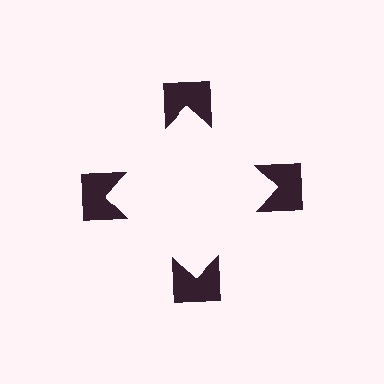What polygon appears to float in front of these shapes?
An illusory square — its edges are inferred from the aligned wedge cuts in the notched squares, not physically drawn.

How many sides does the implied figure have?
4 sides.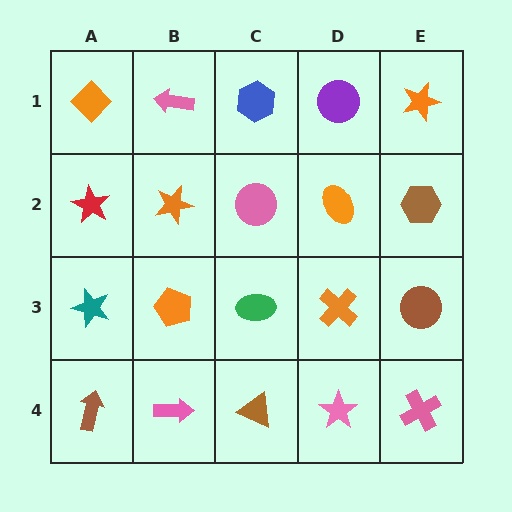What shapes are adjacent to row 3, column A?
A red star (row 2, column A), a brown arrow (row 4, column A), an orange pentagon (row 3, column B).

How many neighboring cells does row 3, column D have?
4.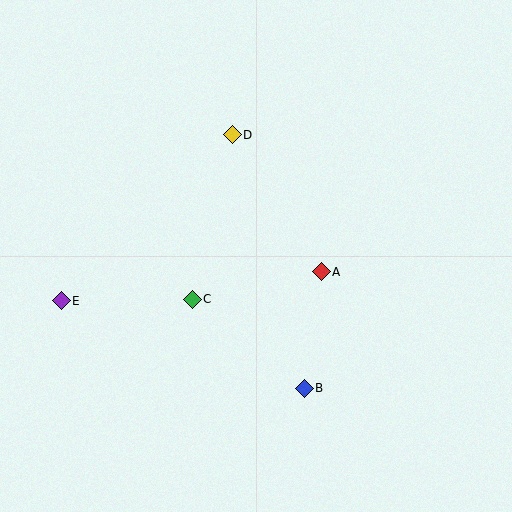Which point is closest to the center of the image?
Point A at (321, 272) is closest to the center.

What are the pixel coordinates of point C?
Point C is at (192, 299).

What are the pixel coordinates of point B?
Point B is at (304, 388).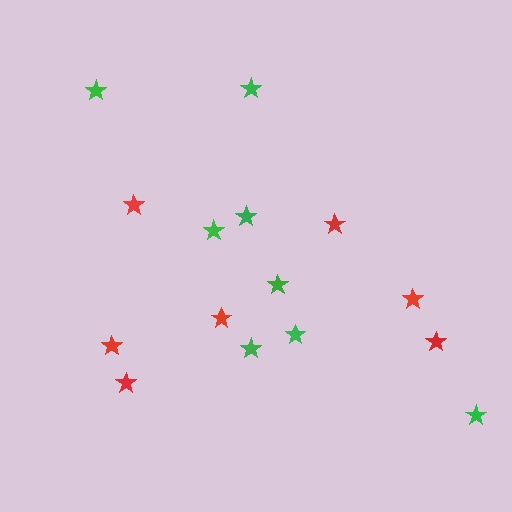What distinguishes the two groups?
There are 2 groups: one group of red stars (7) and one group of green stars (8).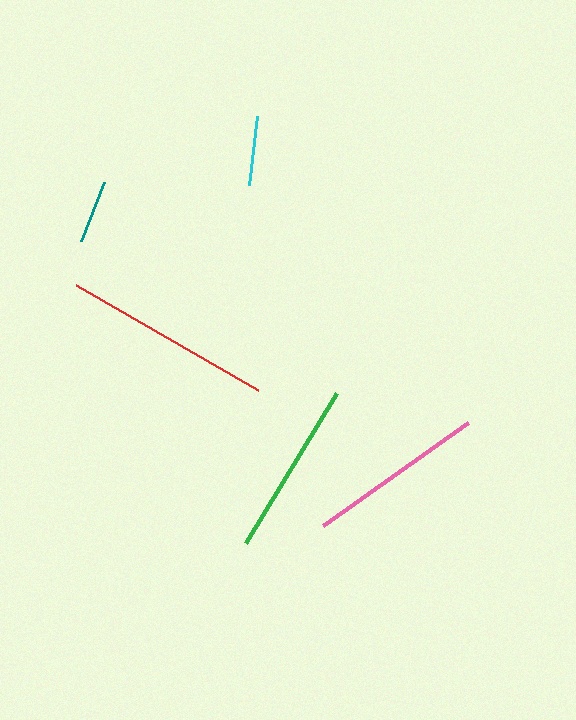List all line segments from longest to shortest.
From longest to shortest: red, pink, green, cyan, teal.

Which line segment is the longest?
The red line is the longest at approximately 210 pixels.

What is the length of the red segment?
The red segment is approximately 210 pixels long.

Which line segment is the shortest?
The teal line is the shortest at approximately 63 pixels.